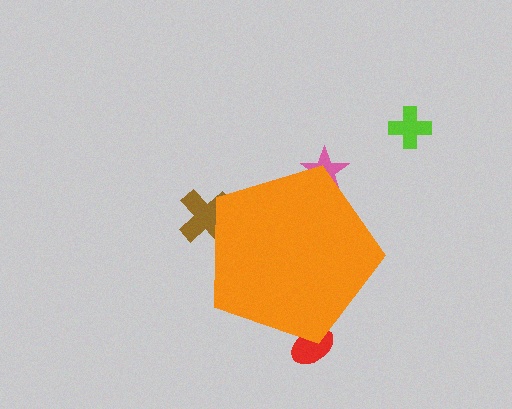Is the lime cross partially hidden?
No, the lime cross is fully visible.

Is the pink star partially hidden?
Yes, the pink star is partially hidden behind the orange pentagon.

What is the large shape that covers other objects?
An orange pentagon.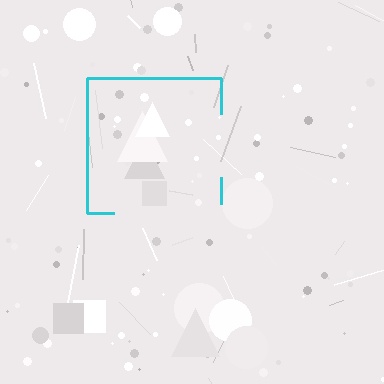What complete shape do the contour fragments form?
The contour fragments form a square.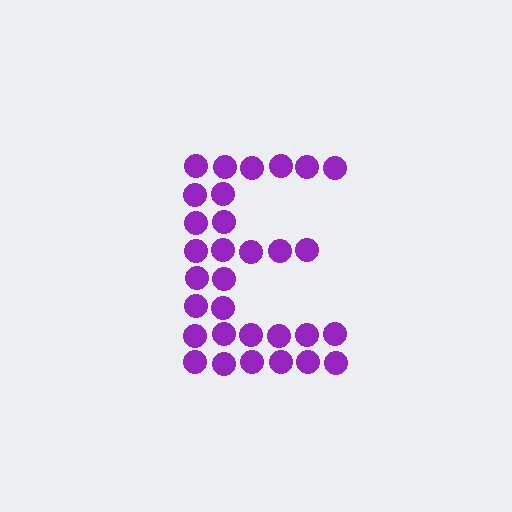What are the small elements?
The small elements are circles.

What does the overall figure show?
The overall figure shows the letter E.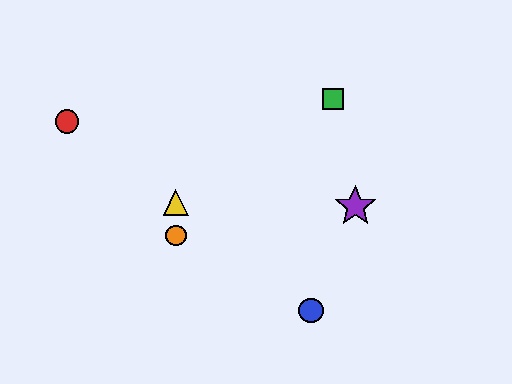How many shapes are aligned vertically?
2 shapes (the yellow triangle, the orange circle) are aligned vertically.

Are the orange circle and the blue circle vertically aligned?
No, the orange circle is at x≈176 and the blue circle is at x≈311.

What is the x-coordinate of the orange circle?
The orange circle is at x≈176.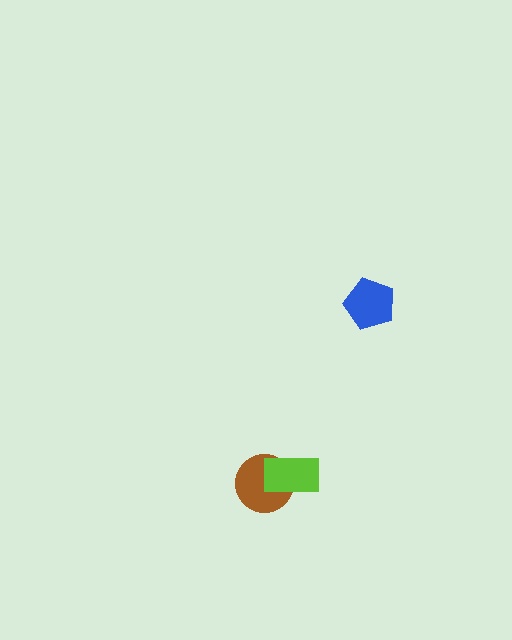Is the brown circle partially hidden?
Yes, it is partially covered by another shape.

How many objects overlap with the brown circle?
1 object overlaps with the brown circle.